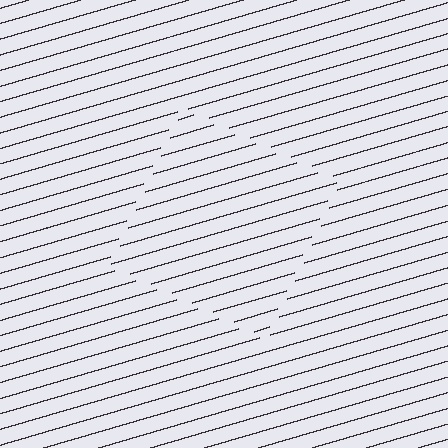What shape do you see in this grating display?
An illusory square. The interior of the shape contains the same grating, shifted by half a period — the contour is defined by the phase discontinuity where line-ends from the inner and outer gratings abut.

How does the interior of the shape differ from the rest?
The interior of the shape contains the same grating, shifted by half a period — the contour is defined by the phase discontinuity where line-ends from the inner and outer gratings abut.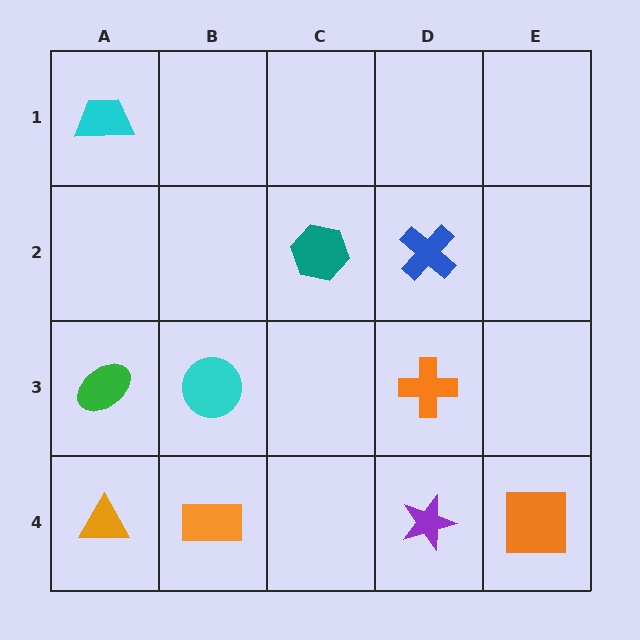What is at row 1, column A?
A cyan trapezoid.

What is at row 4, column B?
An orange rectangle.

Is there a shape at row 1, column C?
No, that cell is empty.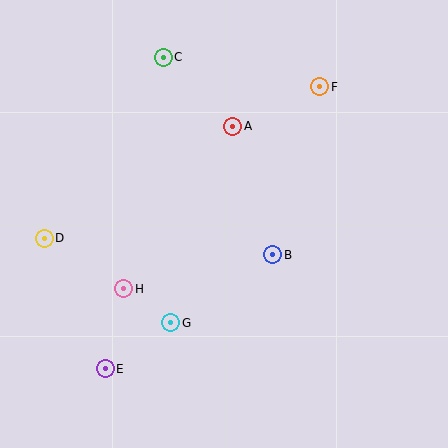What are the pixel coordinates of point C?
Point C is at (163, 57).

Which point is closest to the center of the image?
Point B at (273, 255) is closest to the center.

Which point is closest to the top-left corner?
Point C is closest to the top-left corner.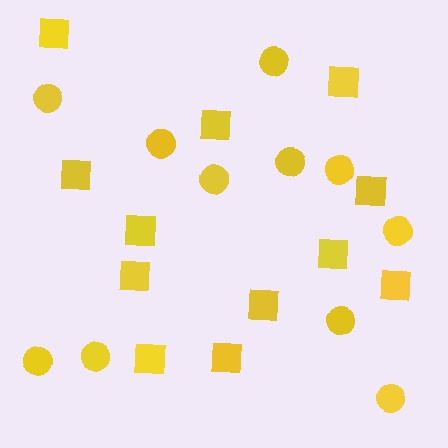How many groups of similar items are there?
There are 2 groups: one group of squares (12) and one group of circles (11).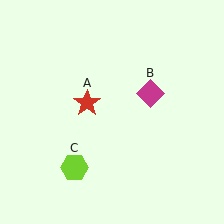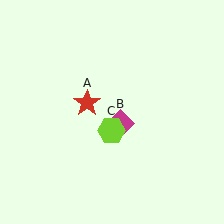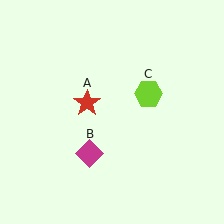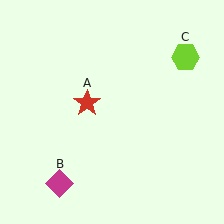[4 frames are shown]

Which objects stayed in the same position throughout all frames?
Red star (object A) remained stationary.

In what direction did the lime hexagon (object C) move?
The lime hexagon (object C) moved up and to the right.